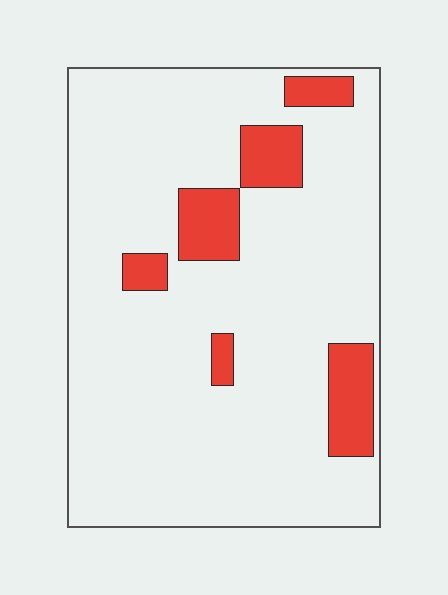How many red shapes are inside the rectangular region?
6.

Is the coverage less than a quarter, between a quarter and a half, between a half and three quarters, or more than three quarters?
Less than a quarter.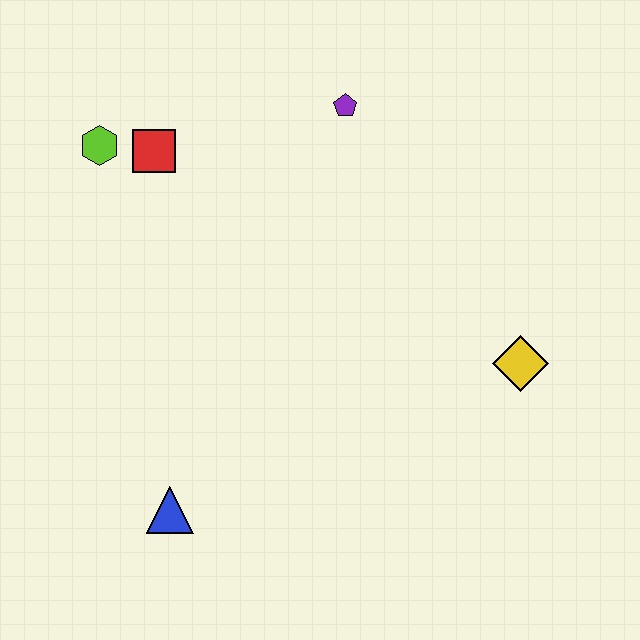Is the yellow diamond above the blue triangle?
Yes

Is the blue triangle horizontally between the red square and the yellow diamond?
Yes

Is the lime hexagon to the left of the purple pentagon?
Yes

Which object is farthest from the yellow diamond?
The lime hexagon is farthest from the yellow diamond.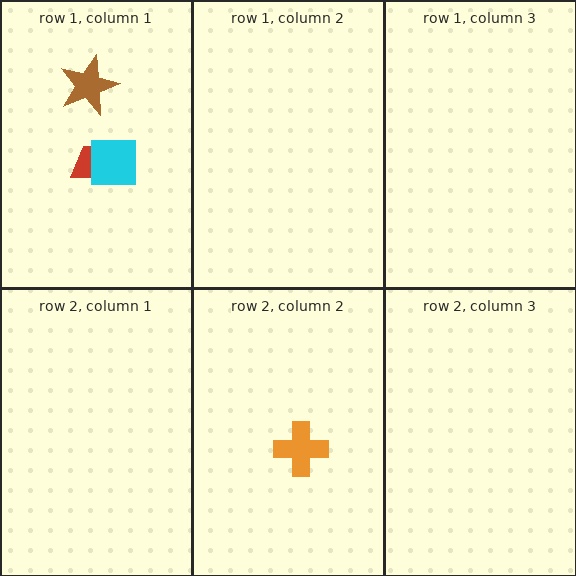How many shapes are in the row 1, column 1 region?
3.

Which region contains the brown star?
The row 1, column 1 region.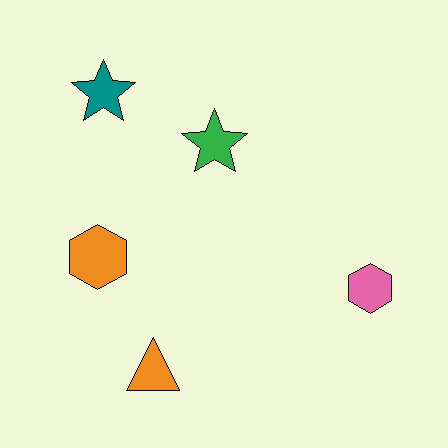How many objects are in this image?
There are 5 objects.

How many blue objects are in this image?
There are no blue objects.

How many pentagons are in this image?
There are no pentagons.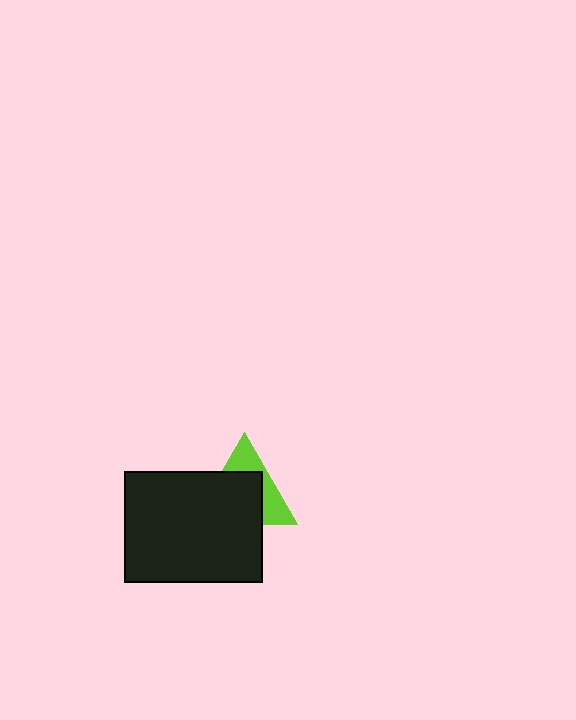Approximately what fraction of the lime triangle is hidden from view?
Roughly 61% of the lime triangle is hidden behind the black rectangle.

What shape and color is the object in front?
The object in front is a black rectangle.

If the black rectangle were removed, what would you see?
You would see the complete lime triangle.